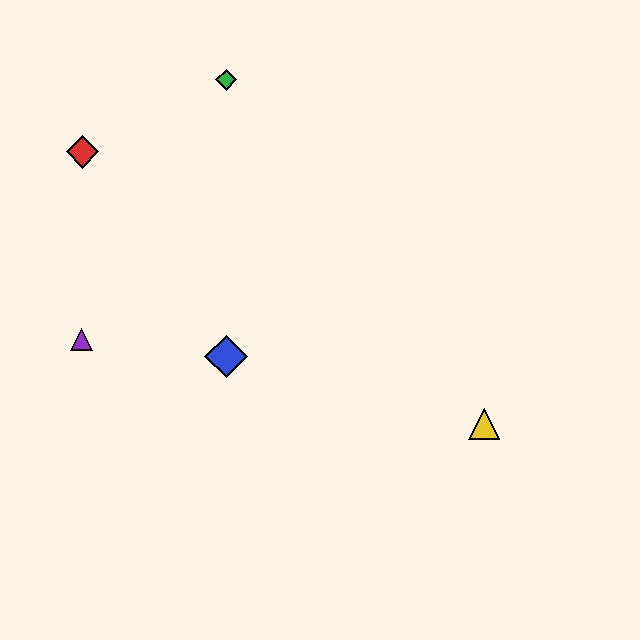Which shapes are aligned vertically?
The blue diamond, the green diamond are aligned vertically.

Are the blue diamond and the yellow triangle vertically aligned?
No, the blue diamond is at x≈226 and the yellow triangle is at x≈484.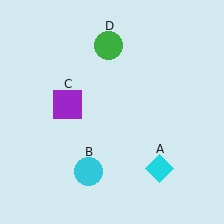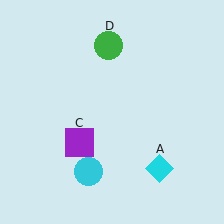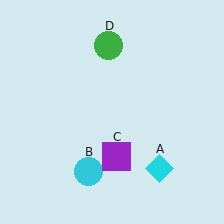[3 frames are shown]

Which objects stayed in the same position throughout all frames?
Cyan diamond (object A) and cyan circle (object B) and green circle (object D) remained stationary.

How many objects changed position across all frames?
1 object changed position: purple square (object C).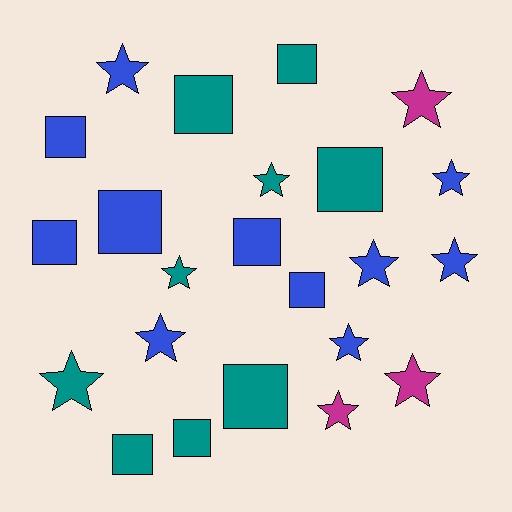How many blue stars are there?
There are 6 blue stars.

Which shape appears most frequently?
Star, with 12 objects.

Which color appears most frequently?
Blue, with 11 objects.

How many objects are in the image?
There are 23 objects.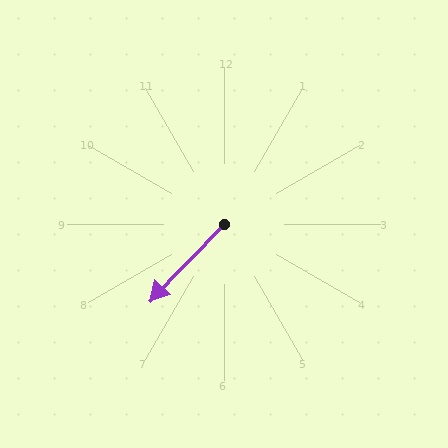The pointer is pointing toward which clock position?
Roughly 7 o'clock.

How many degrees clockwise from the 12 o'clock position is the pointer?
Approximately 224 degrees.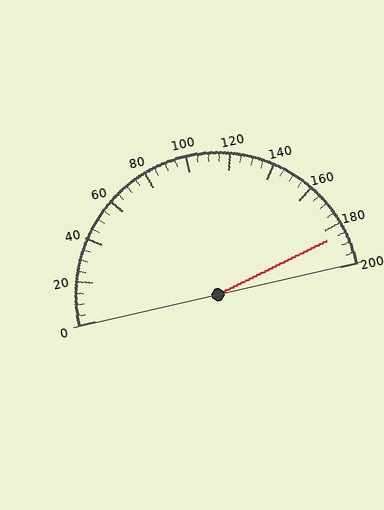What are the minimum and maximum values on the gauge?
The gauge ranges from 0 to 200.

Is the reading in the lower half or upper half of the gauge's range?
The reading is in the upper half of the range (0 to 200).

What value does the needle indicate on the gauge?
The needle indicates approximately 185.